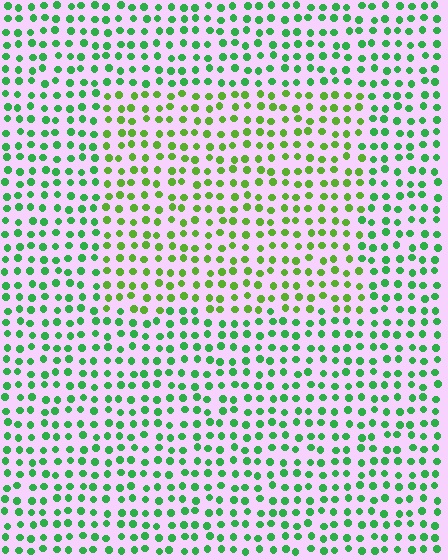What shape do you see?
I see a rectangle.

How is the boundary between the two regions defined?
The boundary is defined purely by a slight shift in hue (about 32 degrees). Spacing, size, and orientation are identical on both sides.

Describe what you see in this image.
The image is filled with small green elements in a uniform arrangement. A rectangle-shaped region is visible where the elements are tinted to a slightly different hue, forming a subtle color boundary.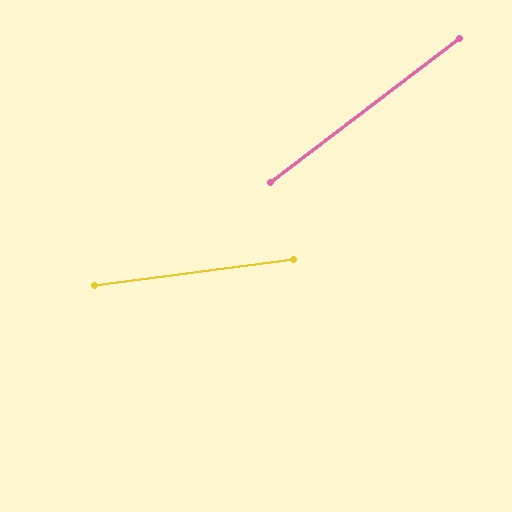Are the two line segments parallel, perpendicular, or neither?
Neither parallel nor perpendicular — they differ by about 30°.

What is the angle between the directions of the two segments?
Approximately 30 degrees.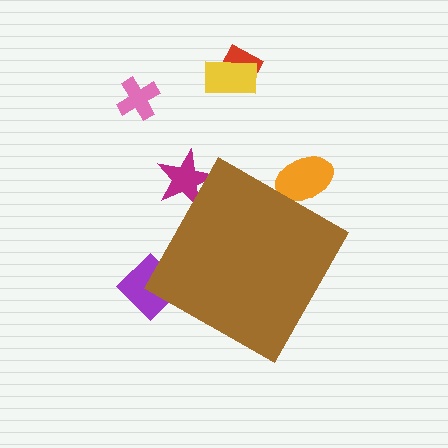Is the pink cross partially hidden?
No, the pink cross is fully visible.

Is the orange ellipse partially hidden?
Yes, the orange ellipse is partially hidden behind the brown diamond.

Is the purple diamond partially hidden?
Yes, the purple diamond is partially hidden behind the brown diamond.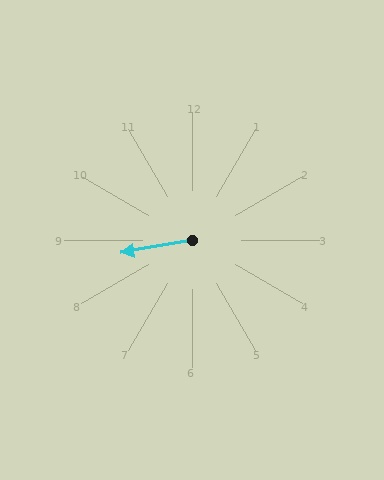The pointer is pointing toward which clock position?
Roughly 9 o'clock.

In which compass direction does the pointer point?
West.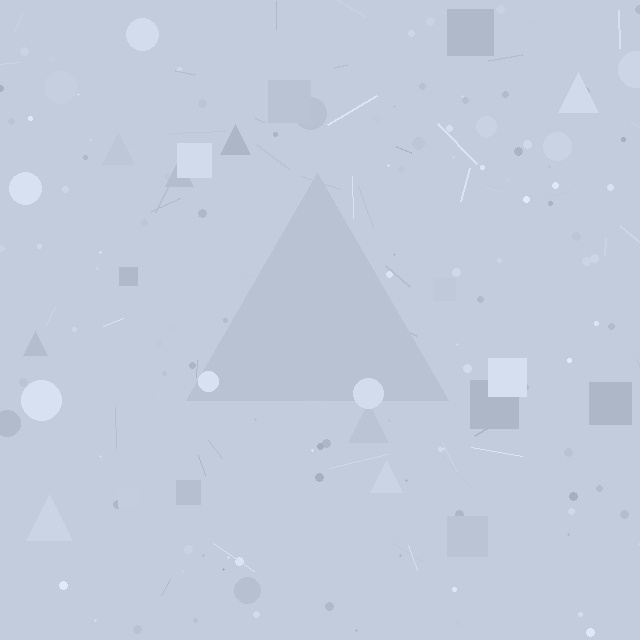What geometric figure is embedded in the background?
A triangle is embedded in the background.